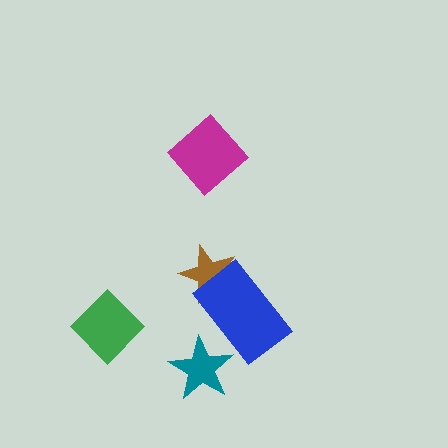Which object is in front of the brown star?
The blue rectangle is in front of the brown star.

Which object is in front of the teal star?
The blue rectangle is in front of the teal star.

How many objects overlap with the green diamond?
0 objects overlap with the green diamond.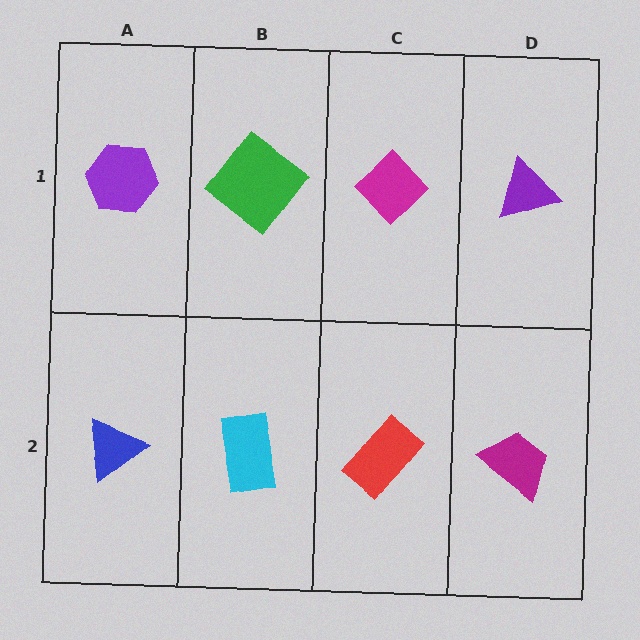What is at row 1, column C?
A magenta diamond.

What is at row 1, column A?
A purple hexagon.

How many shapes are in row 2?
4 shapes.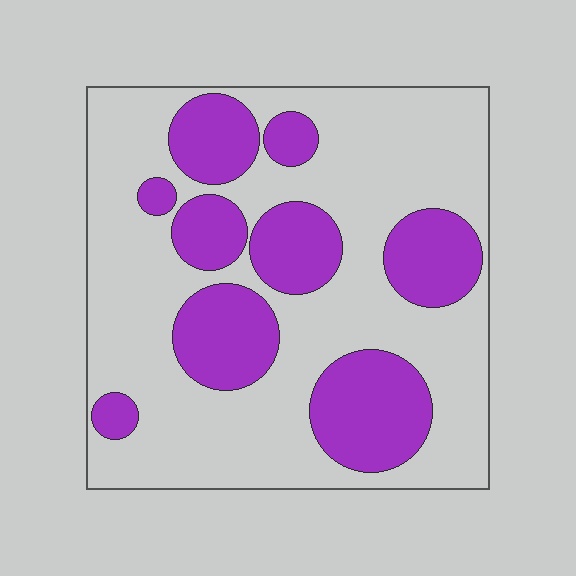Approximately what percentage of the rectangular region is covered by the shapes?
Approximately 30%.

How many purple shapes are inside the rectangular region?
9.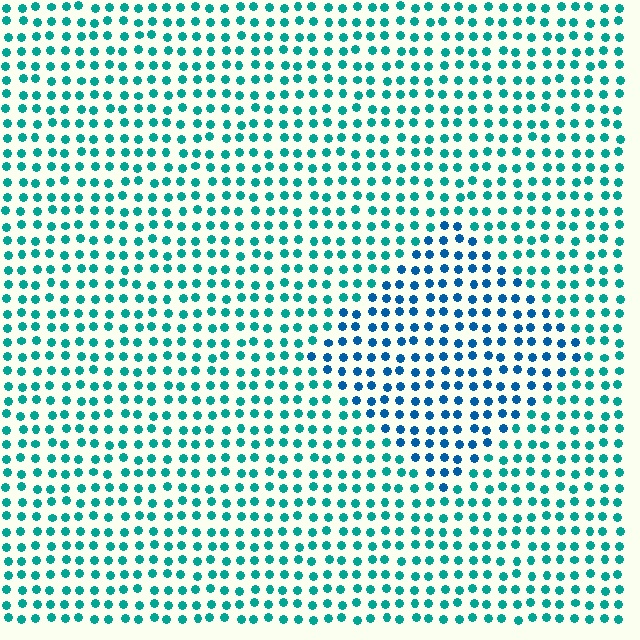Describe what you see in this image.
The image is filled with small teal elements in a uniform arrangement. A diamond-shaped region is visible where the elements are tinted to a slightly different hue, forming a subtle color boundary.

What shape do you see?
I see a diamond.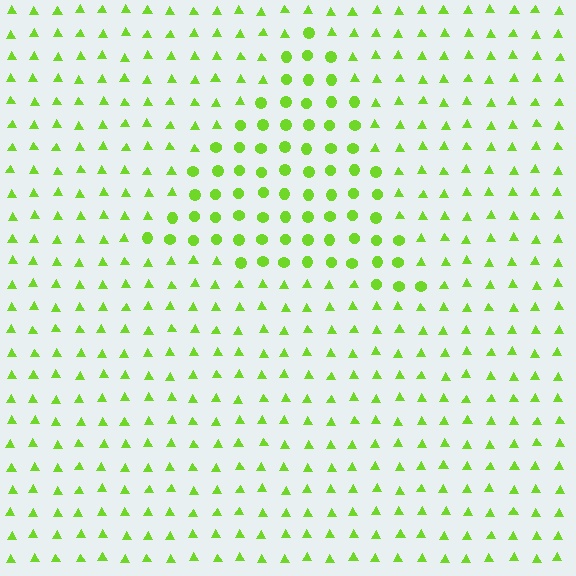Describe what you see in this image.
The image is filled with small lime elements arranged in a uniform grid. A triangle-shaped region contains circles, while the surrounding area contains triangles. The boundary is defined purely by the change in element shape.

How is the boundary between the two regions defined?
The boundary is defined by a change in element shape: circles inside vs. triangles outside. All elements share the same color and spacing.